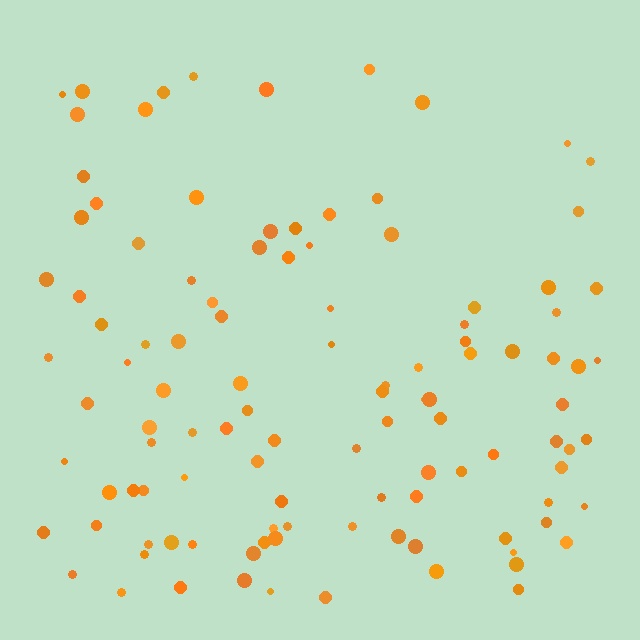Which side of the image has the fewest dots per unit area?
The top.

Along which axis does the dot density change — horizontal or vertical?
Vertical.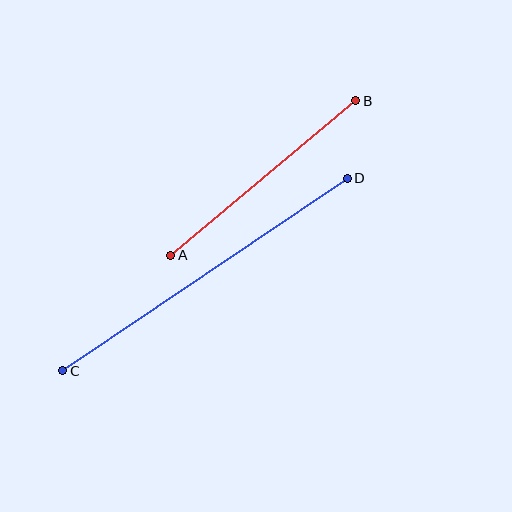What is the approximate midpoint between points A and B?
The midpoint is at approximately (263, 178) pixels.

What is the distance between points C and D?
The distance is approximately 344 pixels.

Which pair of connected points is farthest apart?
Points C and D are farthest apart.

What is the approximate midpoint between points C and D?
The midpoint is at approximately (205, 275) pixels.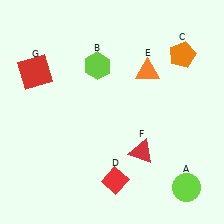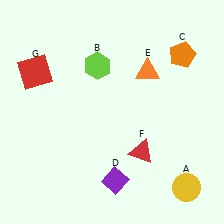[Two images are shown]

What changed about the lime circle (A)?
In Image 1, A is lime. In Image 2, it changed to yellow.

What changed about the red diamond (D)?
In Image 1, D is red. In Image 2, it changed to purple.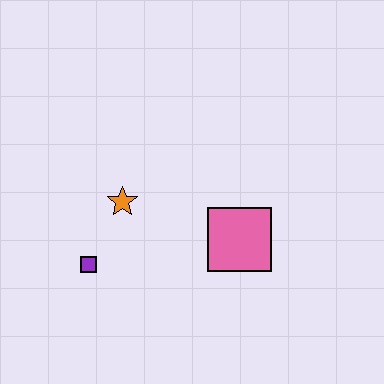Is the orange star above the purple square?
Yes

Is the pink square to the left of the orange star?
No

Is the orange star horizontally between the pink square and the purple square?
Yes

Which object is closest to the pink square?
The orange star is closest to the pink square.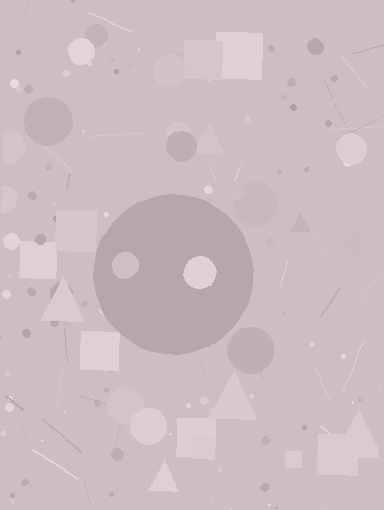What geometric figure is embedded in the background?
A circle is embedded in the background.